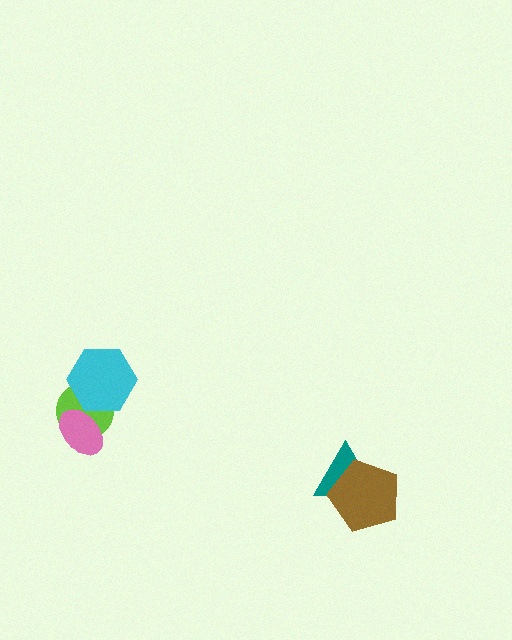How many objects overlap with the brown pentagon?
1 object overlaps with the brown pentagon.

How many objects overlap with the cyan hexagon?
1 object overlaps with the cyan hexagon.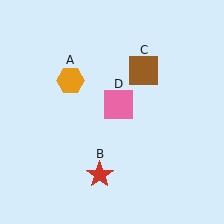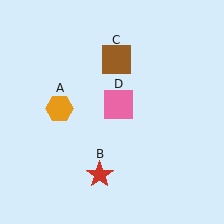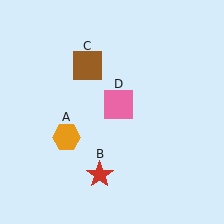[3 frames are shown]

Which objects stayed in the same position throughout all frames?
Red star (object B) and pink square (object D) remained stationary.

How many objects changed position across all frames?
2 objects changed position: orange hexagon (object A), brown square (object C).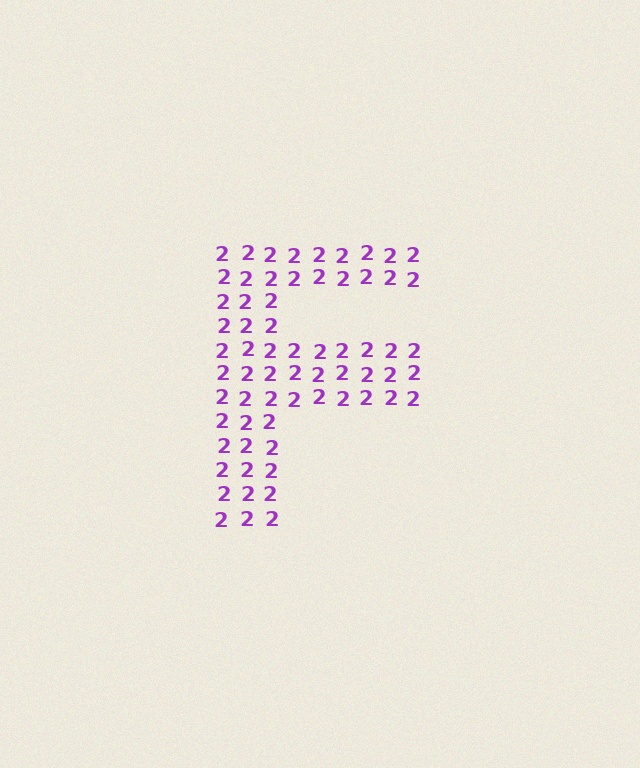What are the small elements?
The small elements are digit 2's.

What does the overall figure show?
The overall figure shows the letter F.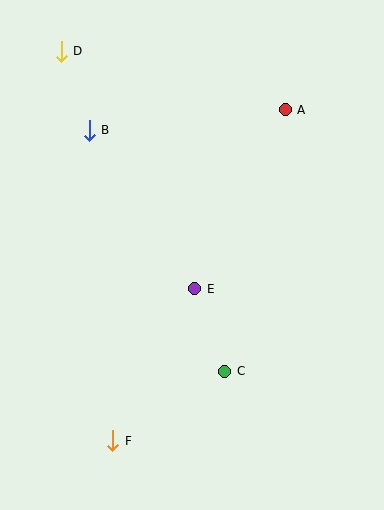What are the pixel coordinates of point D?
Point D is at (61, 51).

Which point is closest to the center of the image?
Point E at (195, 289) is closest to the center.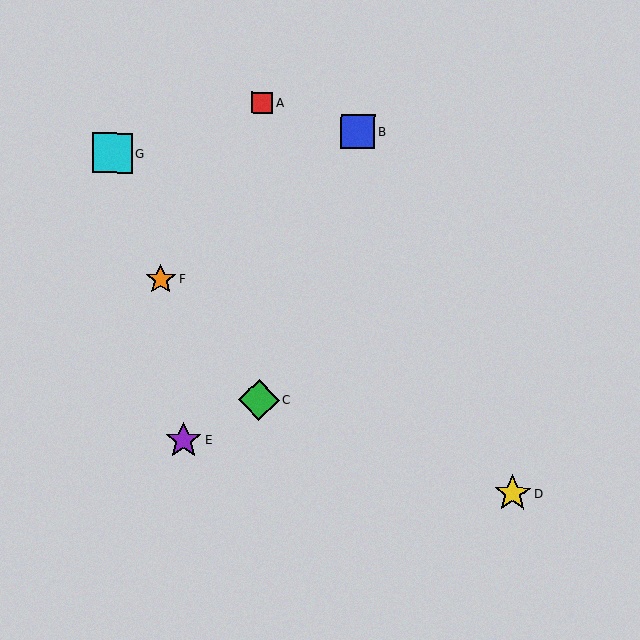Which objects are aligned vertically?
Objects A, C are aligned vertically.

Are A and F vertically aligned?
No, A is at x≈262 and F is at x≈161.